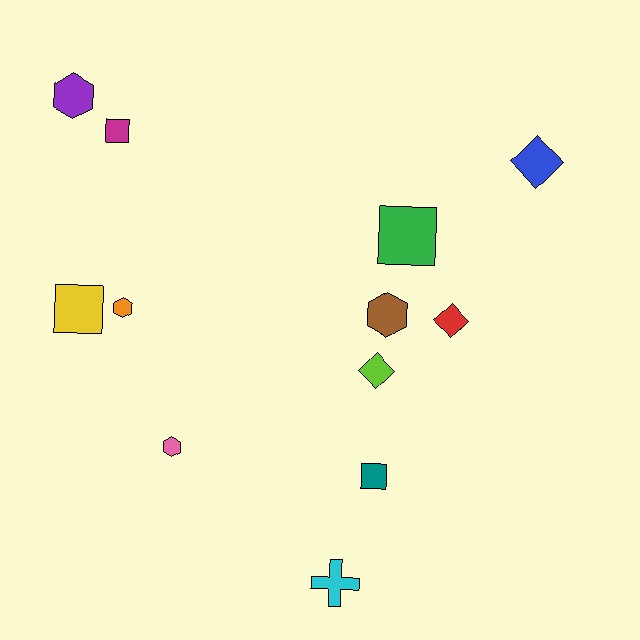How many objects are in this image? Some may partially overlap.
There are 12 objects.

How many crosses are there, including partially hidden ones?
There is 1 cross.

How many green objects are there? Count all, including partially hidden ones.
There is 1 green object.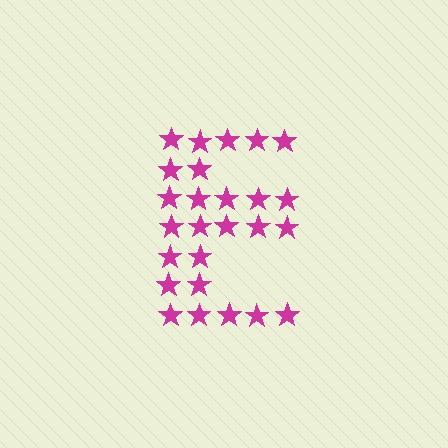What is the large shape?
The large shape is the letter E.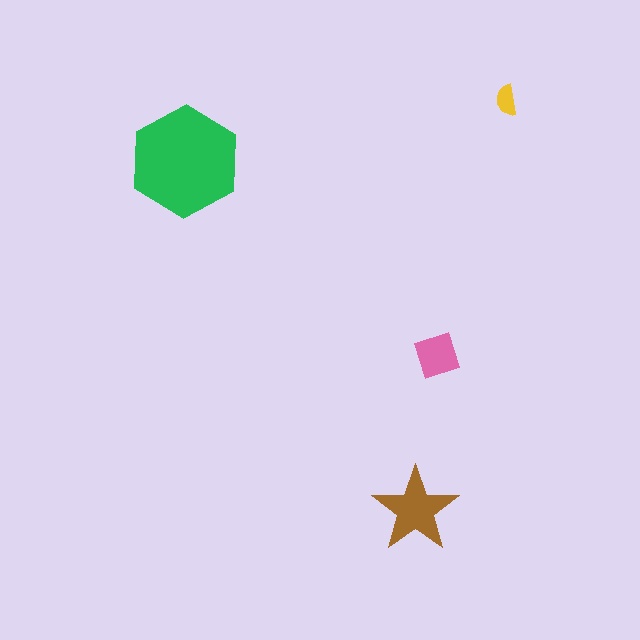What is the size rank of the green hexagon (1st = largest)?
1st.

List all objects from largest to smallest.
The green hexagon, the brown star, the pink square, the yellow semicircle.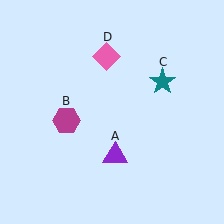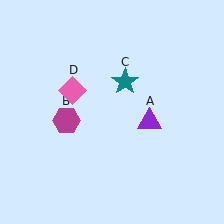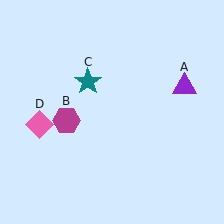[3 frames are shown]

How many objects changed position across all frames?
3 objects changed position: purple triangle (object A), teal star (object C), pink diamond (object D).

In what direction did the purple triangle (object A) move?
The purple triangle (object A) moved up and to the right.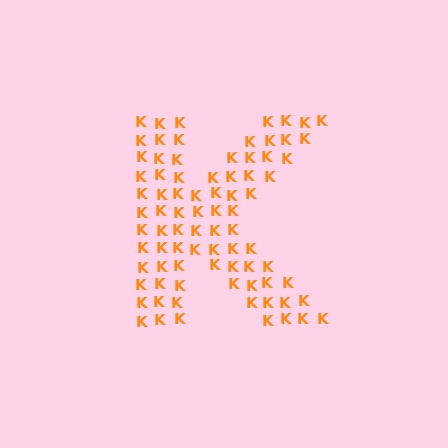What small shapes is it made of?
It is made of small letter K's.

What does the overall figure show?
The overall figure shows the letter K.